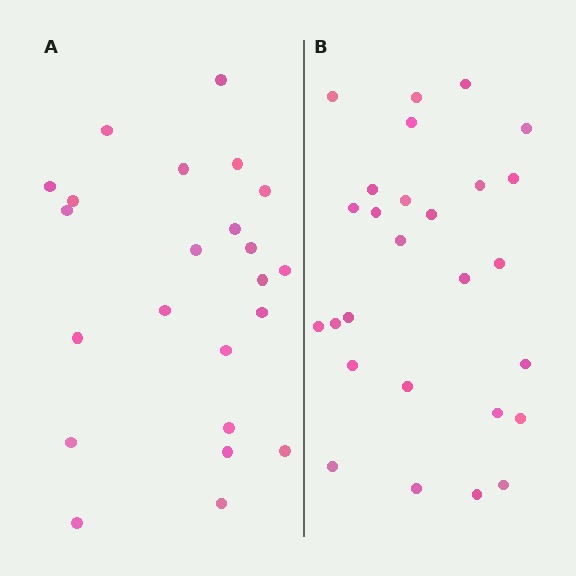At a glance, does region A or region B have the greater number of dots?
Region B (the right region) has more dots.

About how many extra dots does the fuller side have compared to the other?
Region B has about 4 more dots than region A.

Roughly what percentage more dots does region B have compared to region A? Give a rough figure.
About 15% more.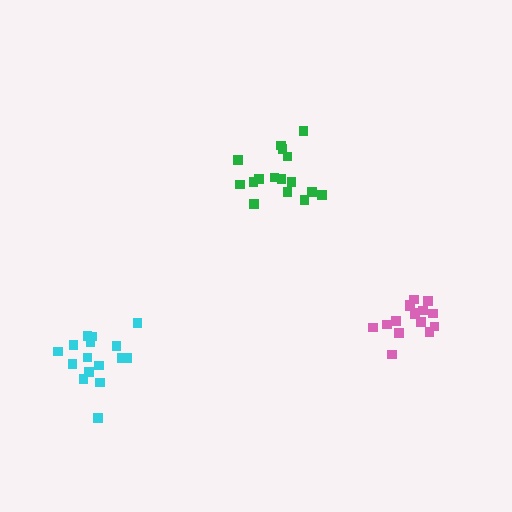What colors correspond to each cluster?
The clusters are colored: pink, cyan, green.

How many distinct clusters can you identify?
There are 3 distinct clusters.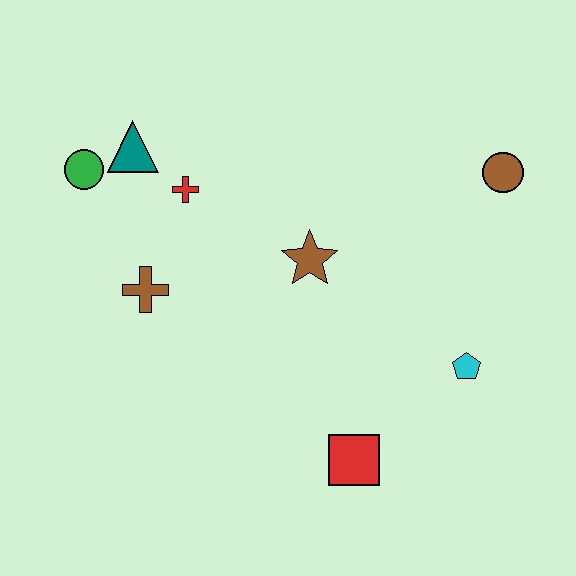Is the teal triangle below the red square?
No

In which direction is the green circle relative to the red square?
The green circle is above the red square.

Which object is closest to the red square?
The cyan pentagon is closest to the red square.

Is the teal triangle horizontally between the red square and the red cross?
No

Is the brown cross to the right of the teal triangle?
Yes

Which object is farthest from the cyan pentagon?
The green circle is farthest from the cyan pentagon.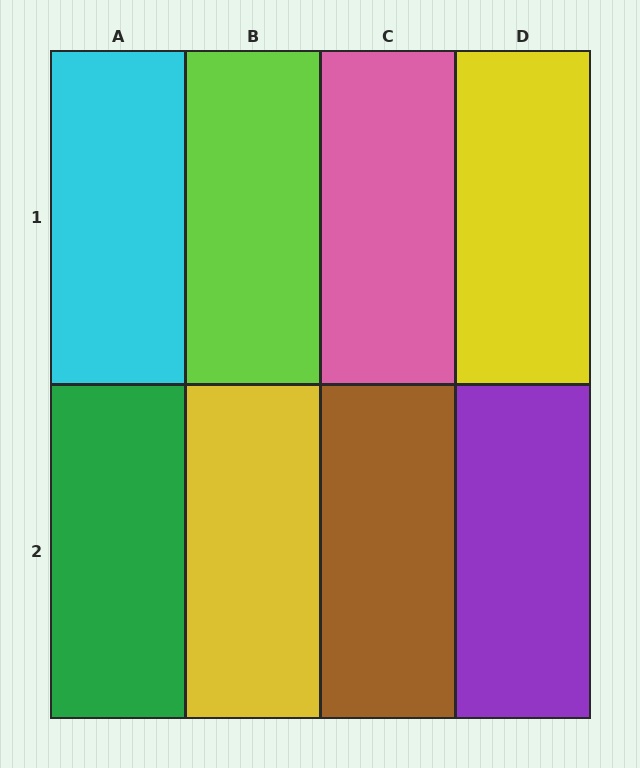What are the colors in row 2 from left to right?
Green, yellow, brown, purple.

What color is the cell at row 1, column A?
Cyan.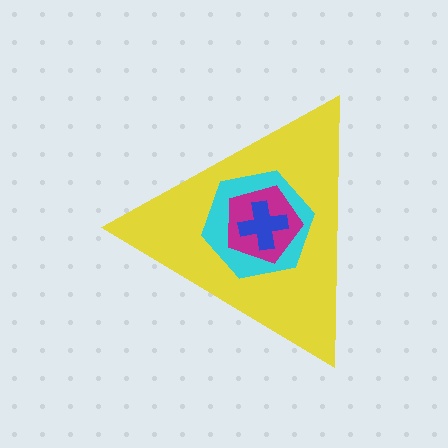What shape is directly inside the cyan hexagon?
The magenta pentagon.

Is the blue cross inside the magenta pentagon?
Yes.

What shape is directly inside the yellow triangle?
The cyan hexagon.